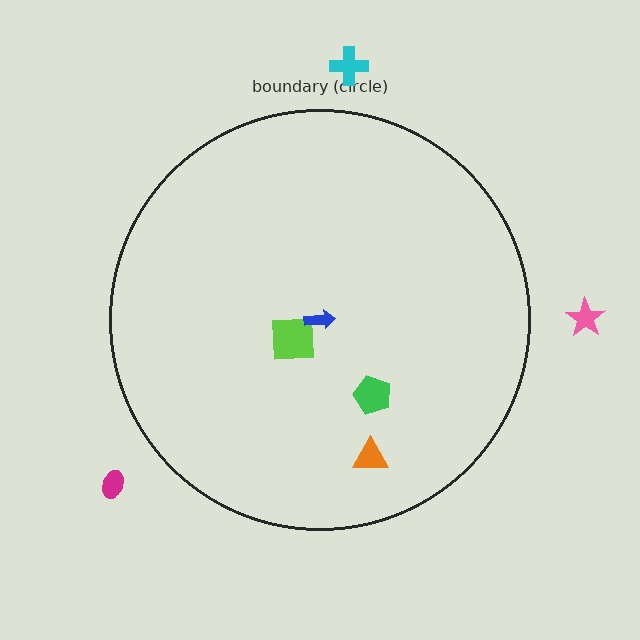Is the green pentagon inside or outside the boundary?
Inside.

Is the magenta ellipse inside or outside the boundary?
Outside.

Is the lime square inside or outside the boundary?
Inside.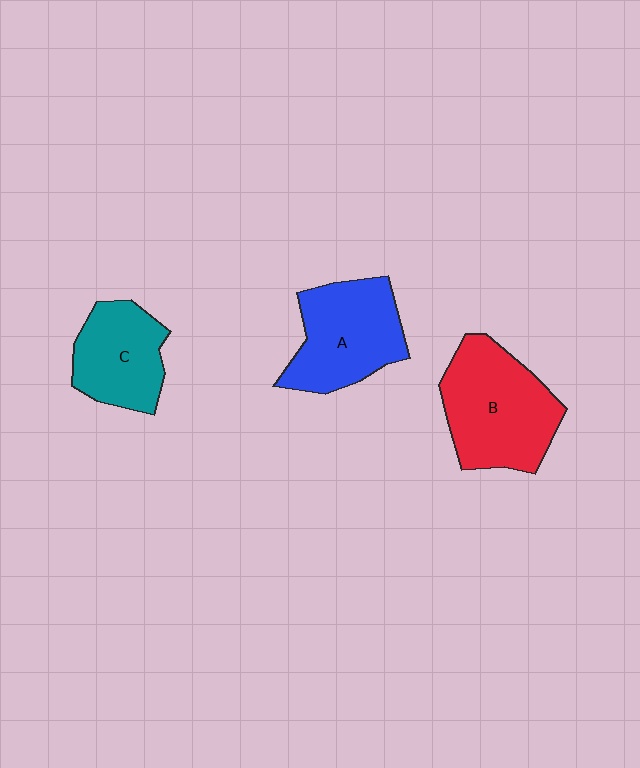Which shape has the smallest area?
Shape C (teal).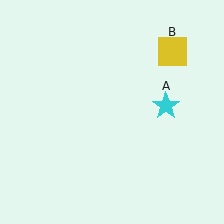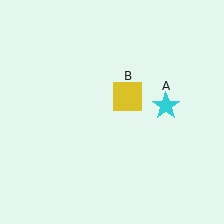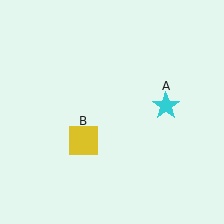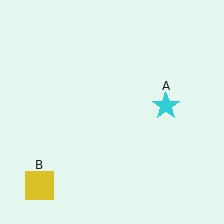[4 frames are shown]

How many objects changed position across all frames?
1 object changed position: yellow square (object B).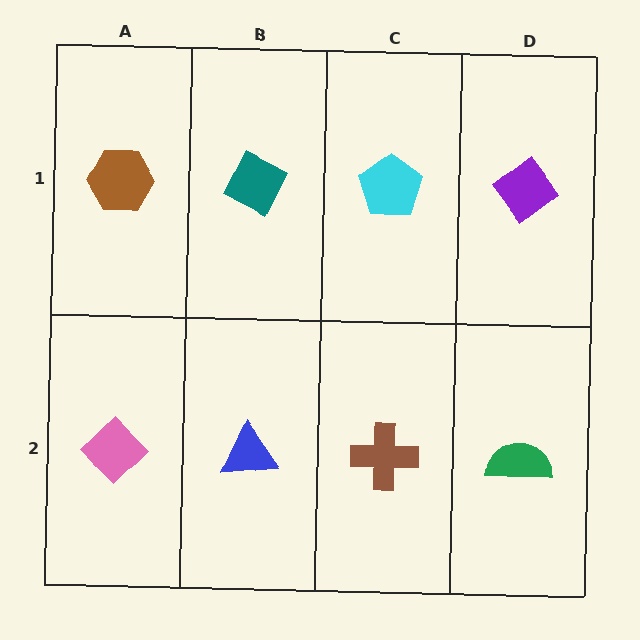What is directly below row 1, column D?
A green semicircle.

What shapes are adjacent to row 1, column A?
A pink diamond (row 2, column A), a teal diamond (row 1, column B).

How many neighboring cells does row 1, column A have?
2.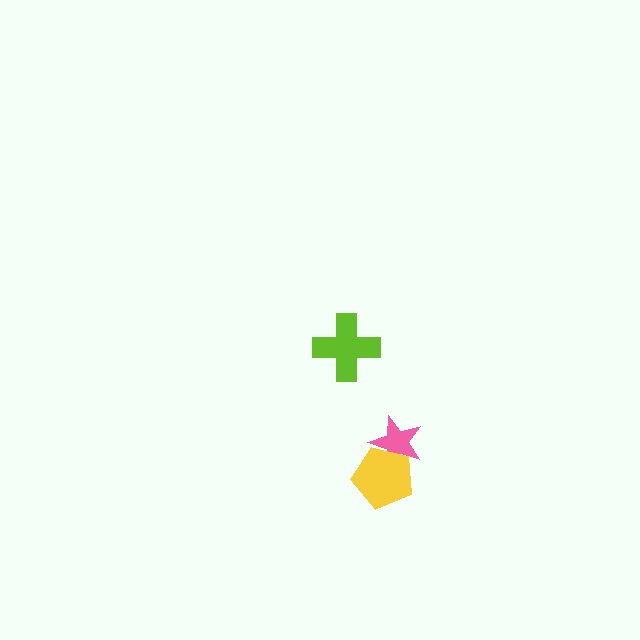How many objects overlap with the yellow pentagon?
1 object overlaps with the yellow pentagon.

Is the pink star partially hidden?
Yes, it is partially covered by another shape.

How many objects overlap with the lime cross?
0 objects overlap with the lime cross.